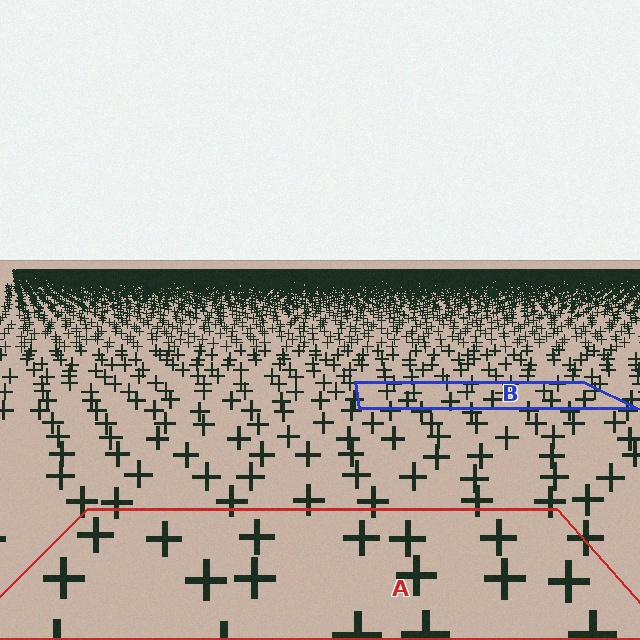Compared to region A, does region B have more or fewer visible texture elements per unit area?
Region B has more texture elements per unit area — they are packed more densely because it is farther away.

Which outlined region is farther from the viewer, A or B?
Region B is farther from the viewer — the texture elements inside it appear smaller and more densely packed.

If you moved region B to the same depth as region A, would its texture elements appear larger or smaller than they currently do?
They would appear larger. At a closer depth, the same texture elements are projected at a bigger on-screen size.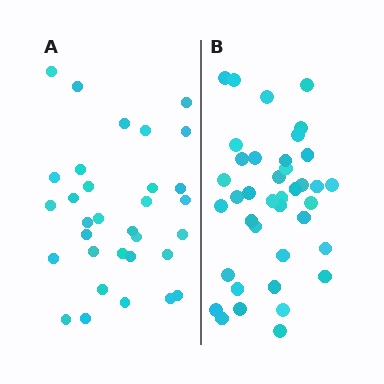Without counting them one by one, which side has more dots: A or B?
Region B (the right region) has more dots.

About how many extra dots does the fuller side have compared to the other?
Region B has roughly 8 or so more dots than region A.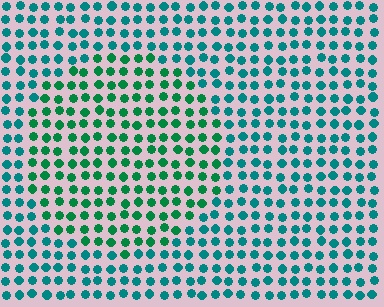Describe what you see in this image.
The image is filled with small teal elements in a uniform arrangement. A circle-shaped region is visible where the elements are tinted to a slightly different hue, forming a subtle color boundary.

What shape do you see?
I see a circle.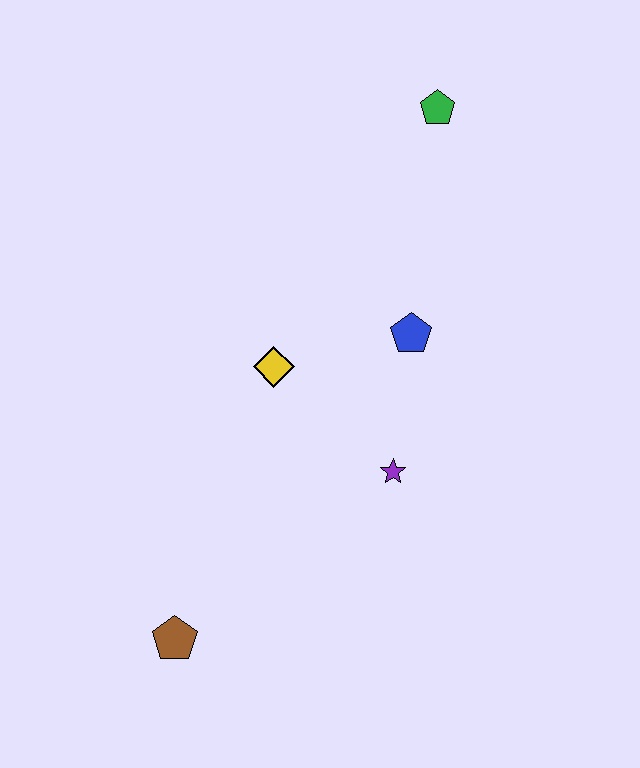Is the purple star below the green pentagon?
Yes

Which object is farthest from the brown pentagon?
The green pentagon is farthest from the brown pentagon.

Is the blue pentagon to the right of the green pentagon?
No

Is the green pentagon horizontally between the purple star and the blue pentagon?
No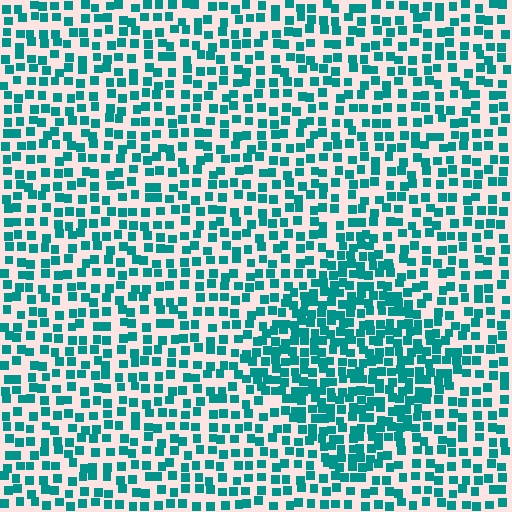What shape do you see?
I see a diamond.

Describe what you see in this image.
The image contains small teal elements arranged at two different densities. A diamond-shaped region is visible where the elements are more densely packed than the surrounding area.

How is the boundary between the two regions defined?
The boundary is defined by a change in element density (approximately 1.8x ratio). All elements are the same color, size, and shape.